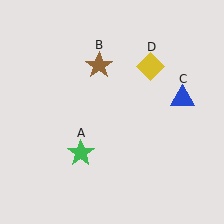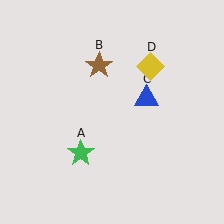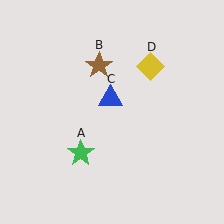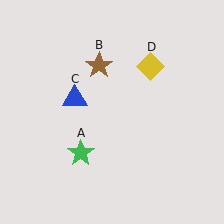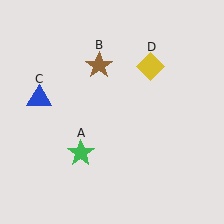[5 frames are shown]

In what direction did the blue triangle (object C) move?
The blue triangle (object C) moved left.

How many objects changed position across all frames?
1 object changed position: blue triangle (object C).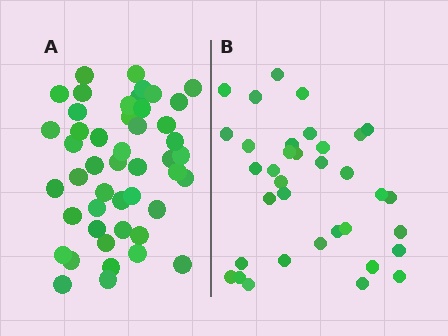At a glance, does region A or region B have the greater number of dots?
Region A (the left region) has more dots.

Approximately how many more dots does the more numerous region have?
Region A has roughly 12 or so more dots than region B.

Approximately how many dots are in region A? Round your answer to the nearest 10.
About 50 dots. (The exact count is 47, which rounds to 50.)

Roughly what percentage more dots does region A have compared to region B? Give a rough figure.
About 35% more.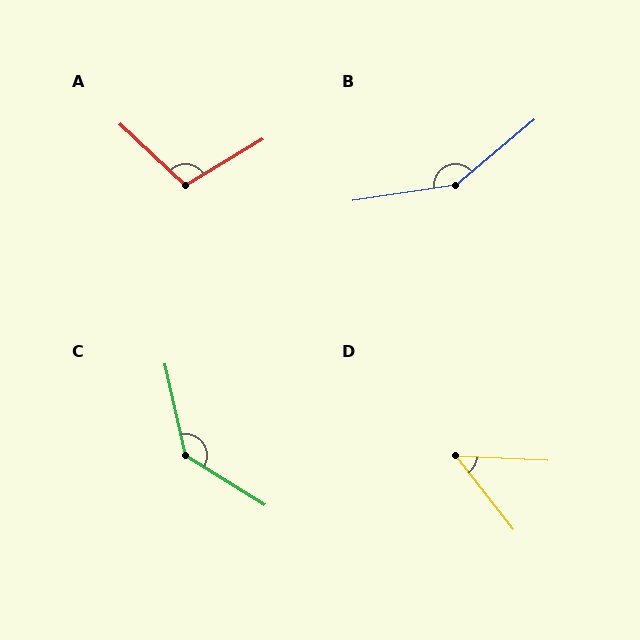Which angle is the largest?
B, at approximately 149 degrees.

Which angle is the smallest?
D, at approximately 49 degrees.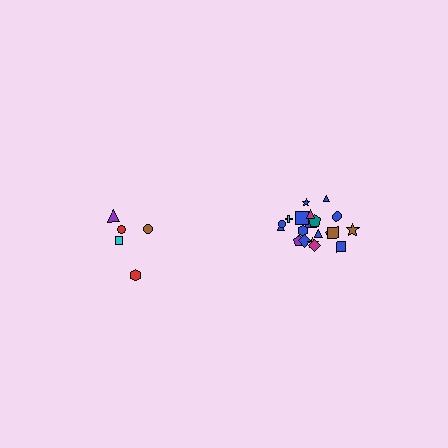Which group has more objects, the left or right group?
The right group.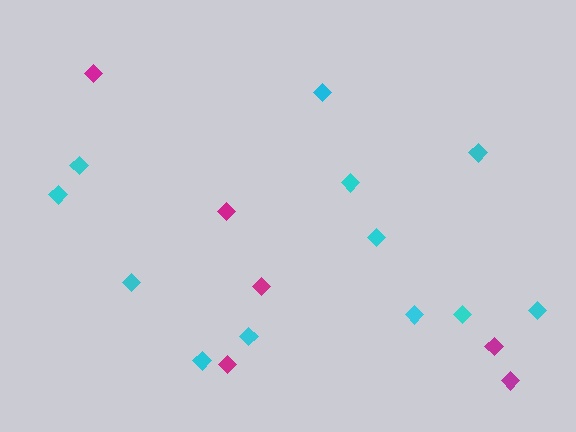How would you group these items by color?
There are 2 groups: one group of magenta diamonds (6) and one group of cyan diamonds (12).